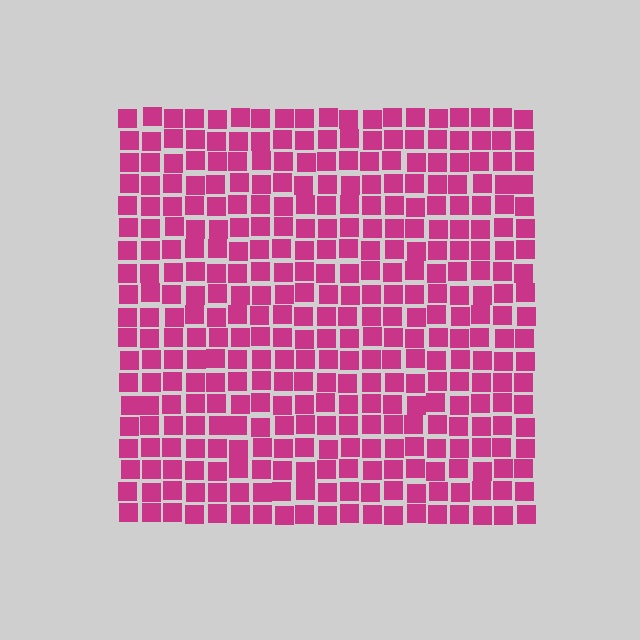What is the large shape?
The large shape is a square.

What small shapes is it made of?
It is made of small squares.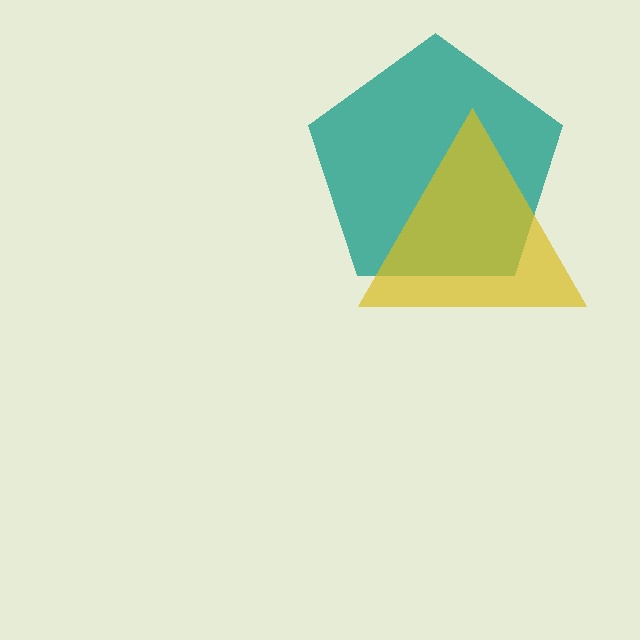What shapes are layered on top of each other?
The layered shapes are: a teal pentagon, a yellow triangle.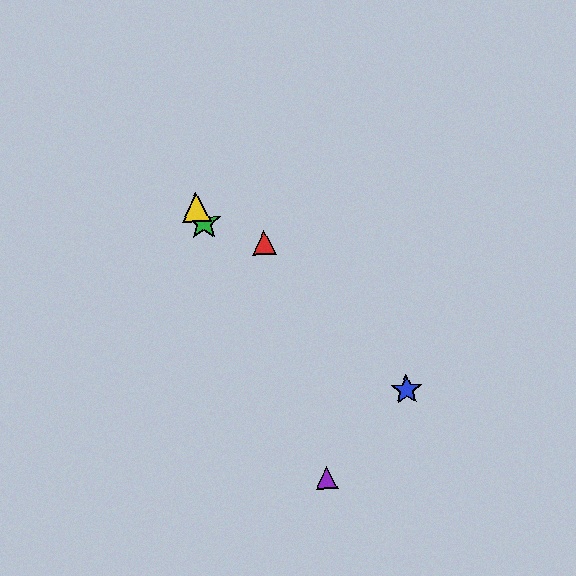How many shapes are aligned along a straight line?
3 shapes (the green star, the yellow triangle, the purple triangle) are aligned along a straight line.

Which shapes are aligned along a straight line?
The green star, the yellow triangle, the purple triangle are aligned along a straight line.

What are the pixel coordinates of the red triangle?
The red triangle is at (264, 243).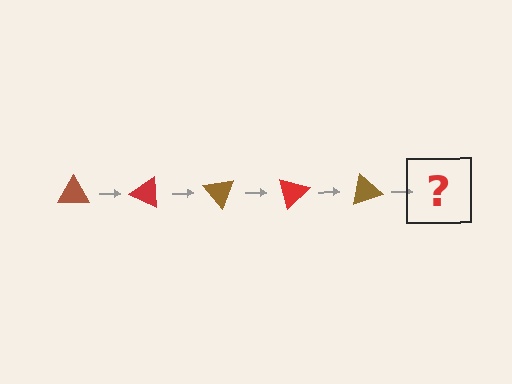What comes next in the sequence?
The next element should be a red triangle, rotated 125 degrees from the start.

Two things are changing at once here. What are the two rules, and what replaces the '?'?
The two rules are that it rotates 25 degrees each step and the color cycles through brown and red. The '?' should be a red triangle, rotated 125 degrees from the start.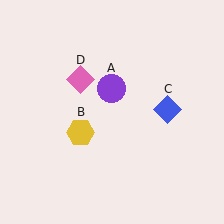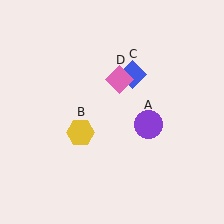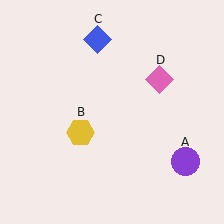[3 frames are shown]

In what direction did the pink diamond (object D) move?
The pink diamond (object D) moved right.